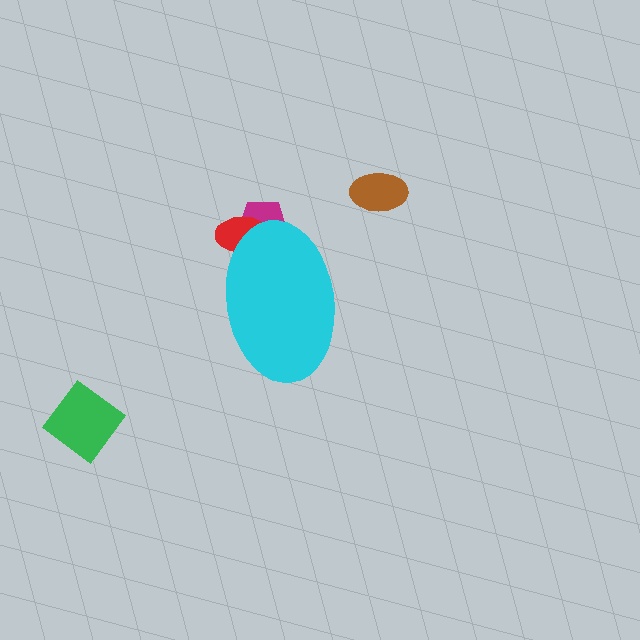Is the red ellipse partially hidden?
Yes, the red ellipse is partially hidden behind the cyan ellipse.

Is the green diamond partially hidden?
No, the green diamond is fully visible.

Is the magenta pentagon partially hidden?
Yes, the magenta pentagon is partially hidden behind the cyan ellipse.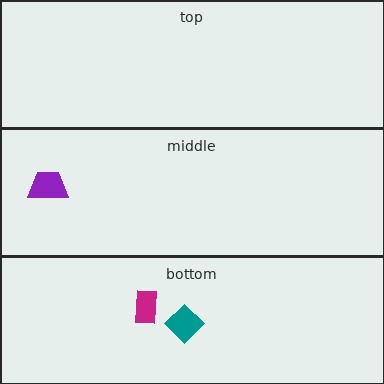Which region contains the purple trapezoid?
The middle region.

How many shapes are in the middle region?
1.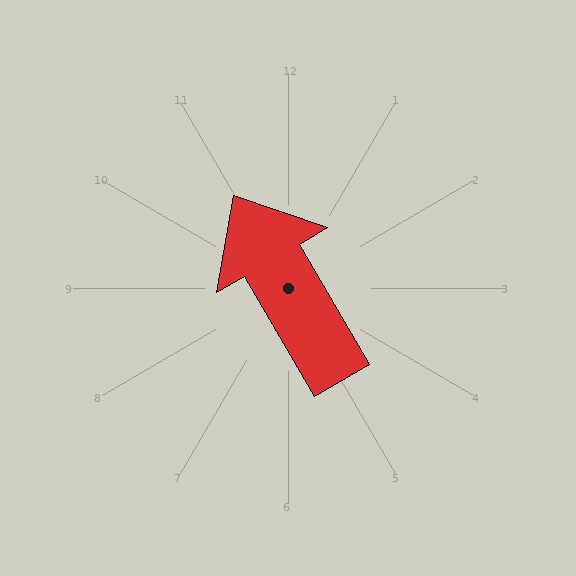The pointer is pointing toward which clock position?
Roughly 11 o'clock.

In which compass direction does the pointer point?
Northwest.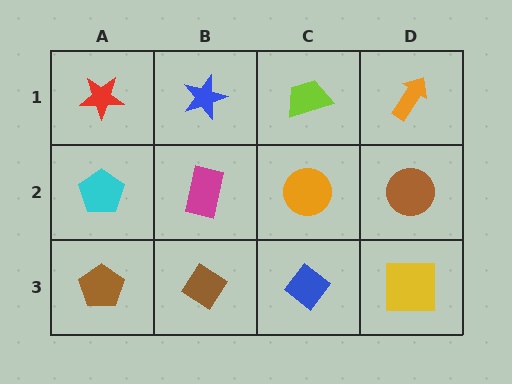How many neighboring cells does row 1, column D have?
2.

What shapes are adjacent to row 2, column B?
A blue star (row 1, column B), a brown diamond (row 3, column B), a cyan pentagon (row 2, column A), an orange circle (row 2, column C).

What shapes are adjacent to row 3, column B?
A magenta rectangle (row 2, column B), a brown pentagon (row 3, column A), a blue diamond (row 3, column C).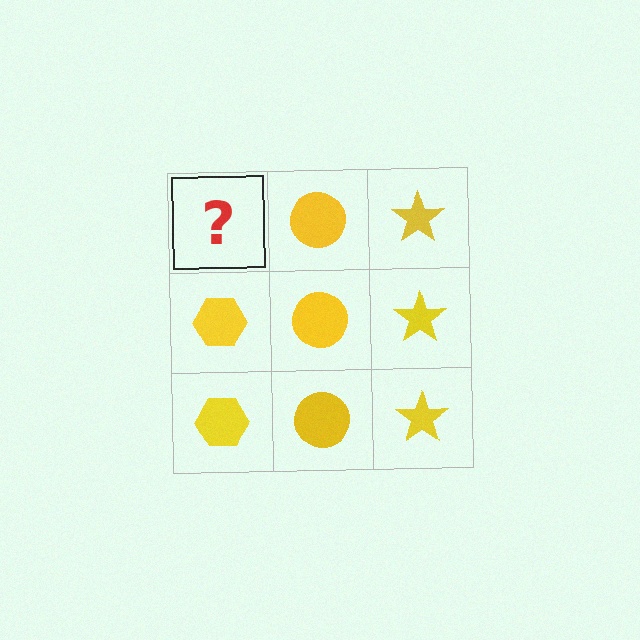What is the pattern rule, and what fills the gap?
The rule is that each column has a consistent shape. The gap should be filled with a yellow hexagon.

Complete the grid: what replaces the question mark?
The question mark should be replaced with a yellow hexagon.